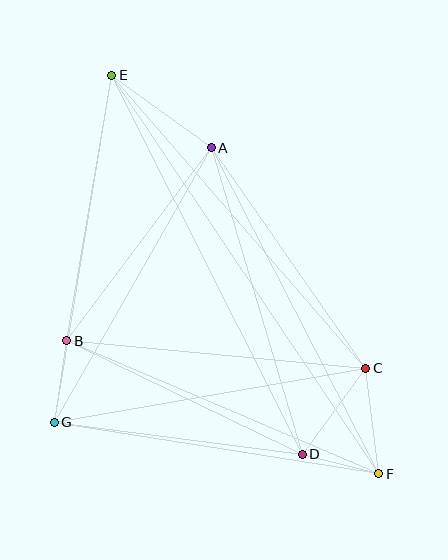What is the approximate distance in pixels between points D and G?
The distance between D and G is approximately 250 pixels.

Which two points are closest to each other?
Points D and F are closest to each other.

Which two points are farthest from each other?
Points E and F are farthest from each other.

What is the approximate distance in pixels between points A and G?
The distance between A and G is approximately 316 pixels.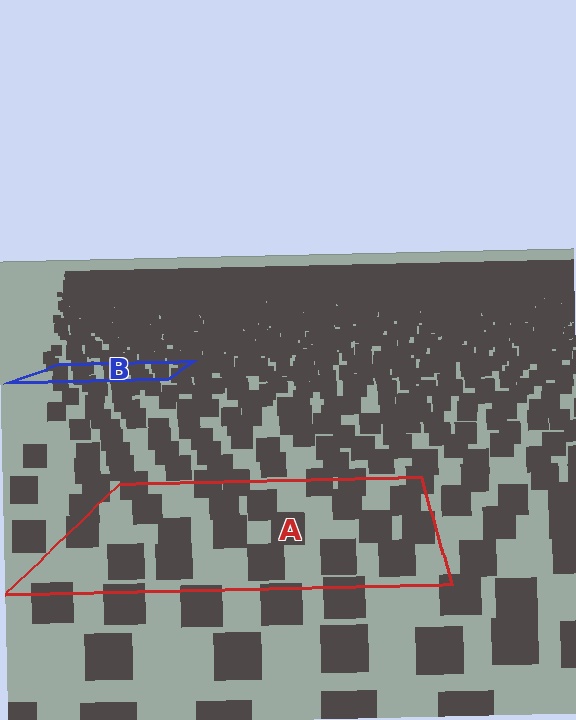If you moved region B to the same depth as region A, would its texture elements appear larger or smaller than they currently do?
They would appear larger. At a closer depth, the same texture elements are projected at a bigger on-screen size.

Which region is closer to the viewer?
Region A is closer. The texture elements there are larger and more spread out.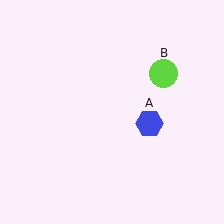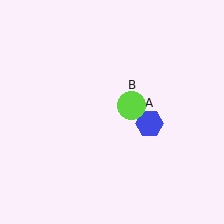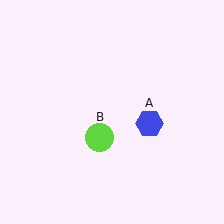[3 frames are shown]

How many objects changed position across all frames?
1 object changed position: lime circle (object B).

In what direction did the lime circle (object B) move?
The lime circle (object B) moved down and to the left.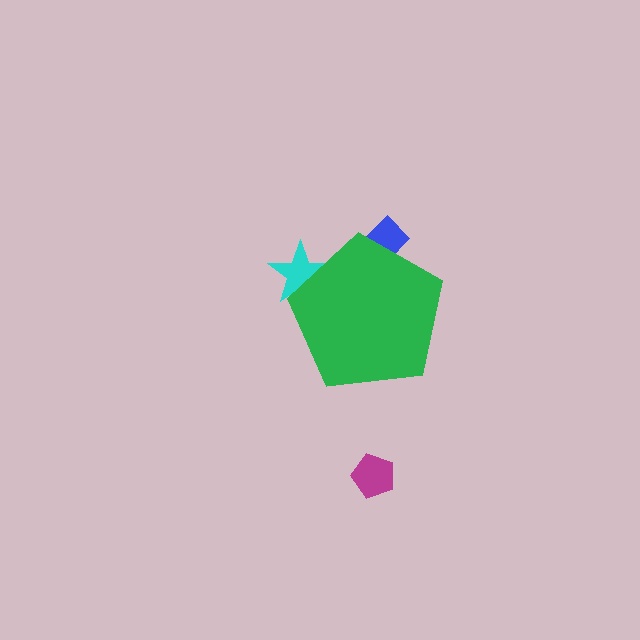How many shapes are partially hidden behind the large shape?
2 shapes are partially hidden.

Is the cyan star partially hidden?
Yes, the cyan star is partially hidden behind the green pentagon.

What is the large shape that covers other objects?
A green pentagon.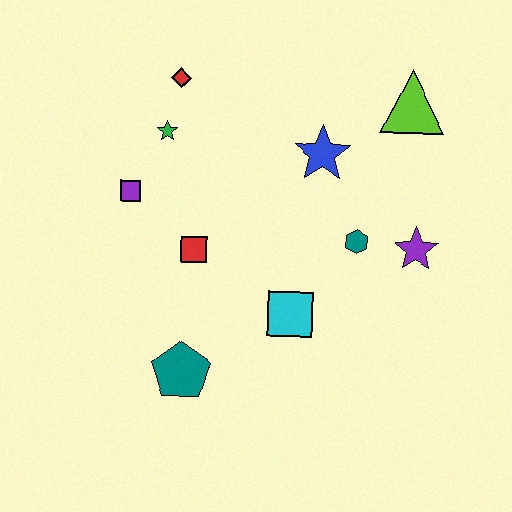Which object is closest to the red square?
The purple square is closest to the red square.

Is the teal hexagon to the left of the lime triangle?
Yes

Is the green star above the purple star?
Yes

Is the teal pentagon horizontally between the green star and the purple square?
No